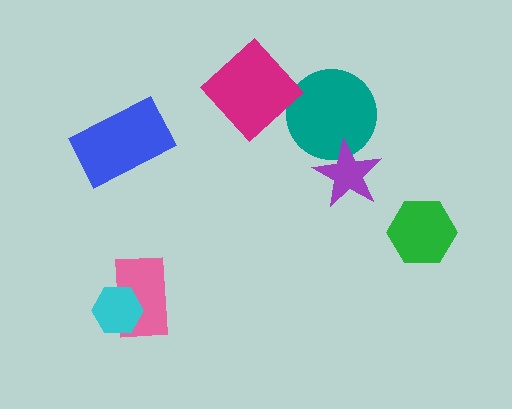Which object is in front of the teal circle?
The purple star is in front of the teal circle.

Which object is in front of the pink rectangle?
The cyan hexagon is in front of the pink rectangle.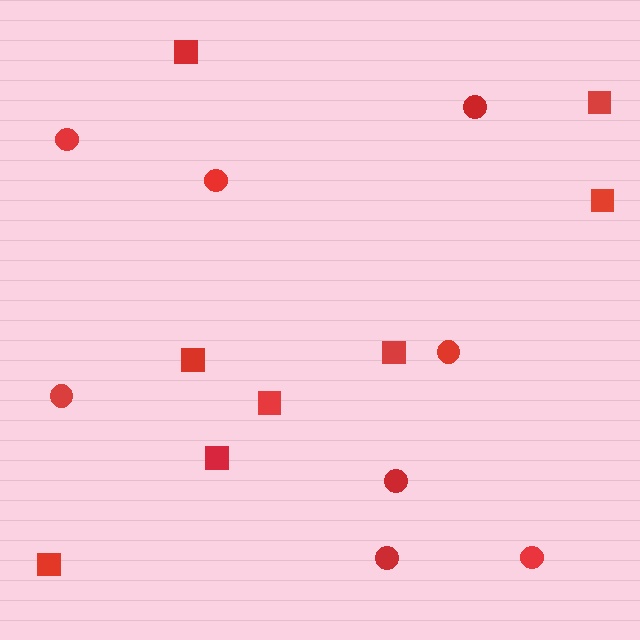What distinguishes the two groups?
There are 2 groups: one group of squares (8) and one group of circles (8).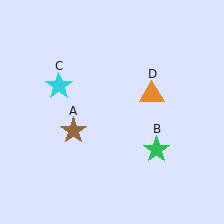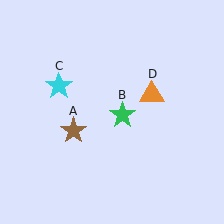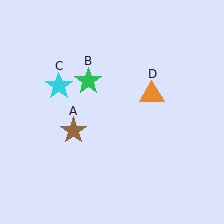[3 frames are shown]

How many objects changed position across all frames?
1 object changed position: green star (object B).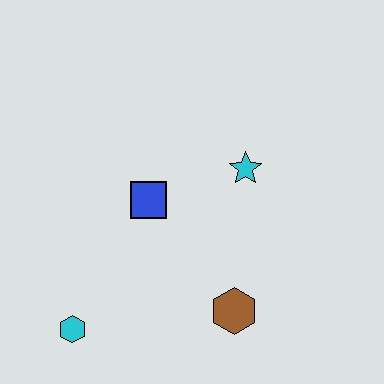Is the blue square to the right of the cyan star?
No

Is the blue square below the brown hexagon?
No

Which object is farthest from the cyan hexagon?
The cyan star is farthest from the cyan hexagon.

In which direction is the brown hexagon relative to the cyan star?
The brown hexagon is below the cyan star.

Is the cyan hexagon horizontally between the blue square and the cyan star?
No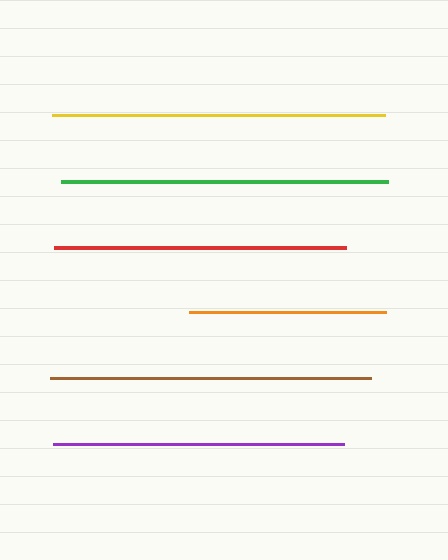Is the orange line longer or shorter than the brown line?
The brown line is longer than the orange line.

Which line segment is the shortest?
The orange line is the shortest at approximately 197 pixels.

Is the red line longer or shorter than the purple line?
The red line is longer than the purple line.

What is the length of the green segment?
The green segment is approximately 328 pixels long.